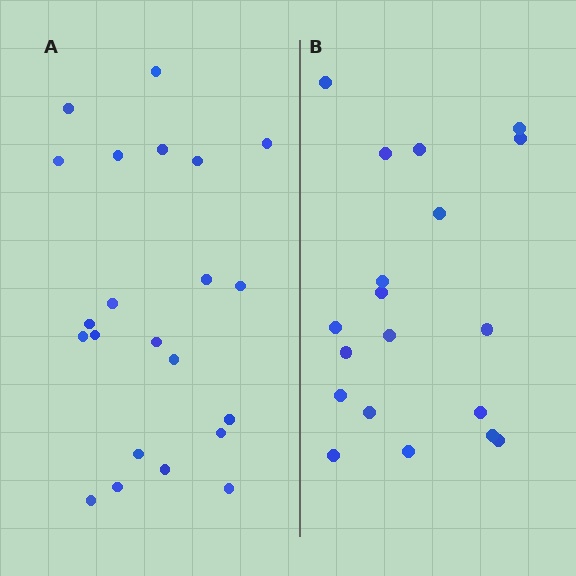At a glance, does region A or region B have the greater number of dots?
Region A (the left region) has more dots.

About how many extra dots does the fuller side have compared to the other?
Region A has just a few more — roughly 2 or 3 more dots than region B.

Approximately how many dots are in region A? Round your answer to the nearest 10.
About 20 dots. (The exact count is 22, which rounds to 20.)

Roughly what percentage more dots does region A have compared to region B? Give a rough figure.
About 15% more.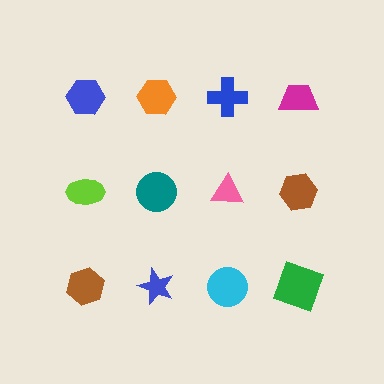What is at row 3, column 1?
A brown hexagon.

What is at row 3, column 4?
A green square.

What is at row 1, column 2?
An orange hexagon.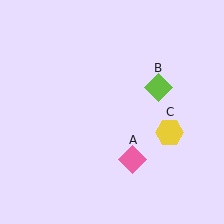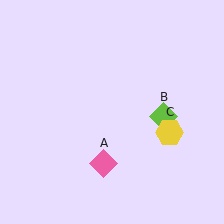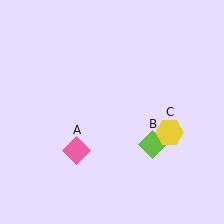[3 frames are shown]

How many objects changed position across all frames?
2 objects changed position: pink diamond (object A), lime diamond (object B).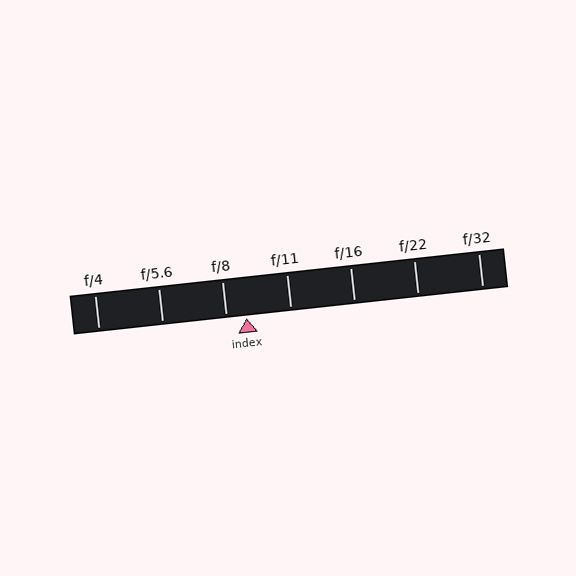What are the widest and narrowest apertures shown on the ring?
The widest aperture shown is f/4 and the narrowest is f/32.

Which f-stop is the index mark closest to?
The index mark is closest to f/8.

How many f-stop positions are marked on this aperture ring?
There are 7 f-stop positions marked.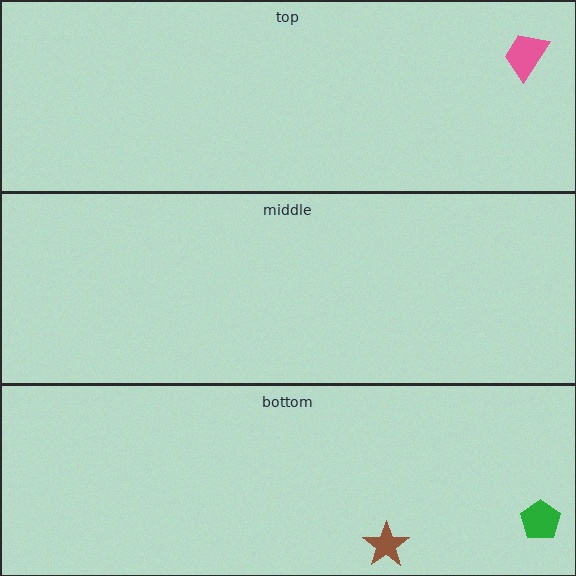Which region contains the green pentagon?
The bottom region.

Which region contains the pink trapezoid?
The top region.